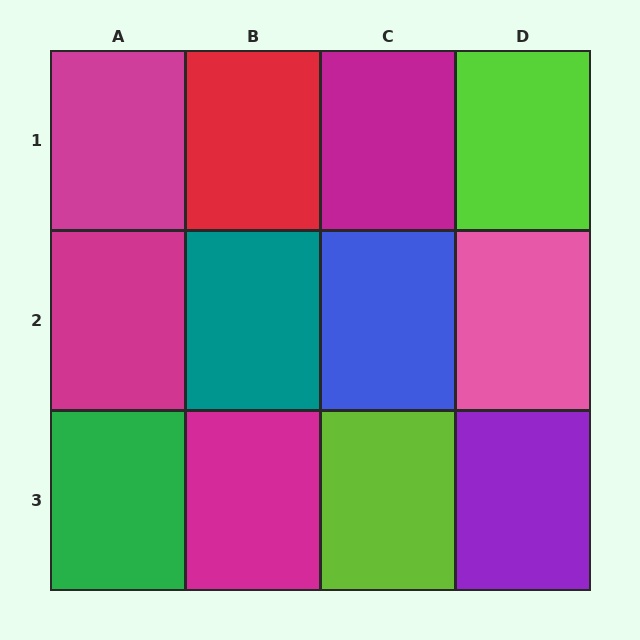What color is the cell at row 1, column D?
Lime.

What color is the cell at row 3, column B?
Magenta.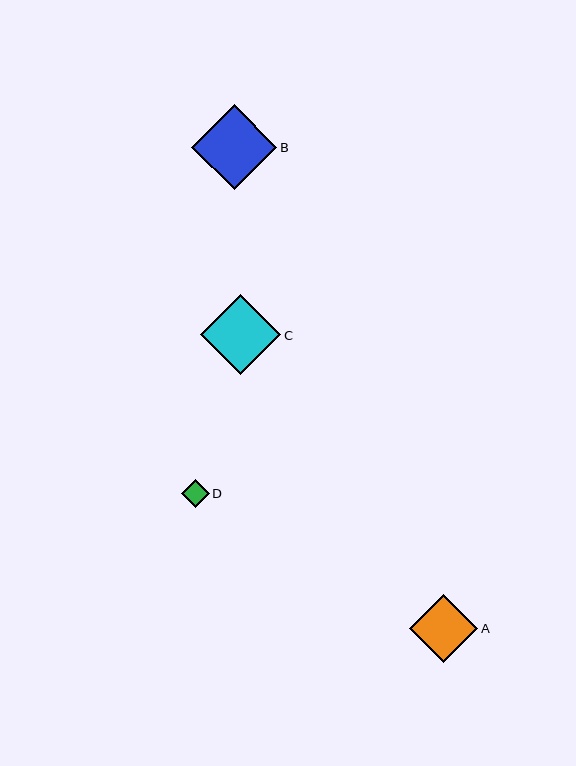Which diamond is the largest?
Diamond B is the largest with a size of approximately 85 pixels.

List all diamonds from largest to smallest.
From largest to smallest: B, C, A, D.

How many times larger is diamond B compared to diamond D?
Diamond B is approximately 3.0 times the size of diamond D.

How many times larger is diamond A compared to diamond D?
Diamond A is approximately 2.4 times the size of diamond D.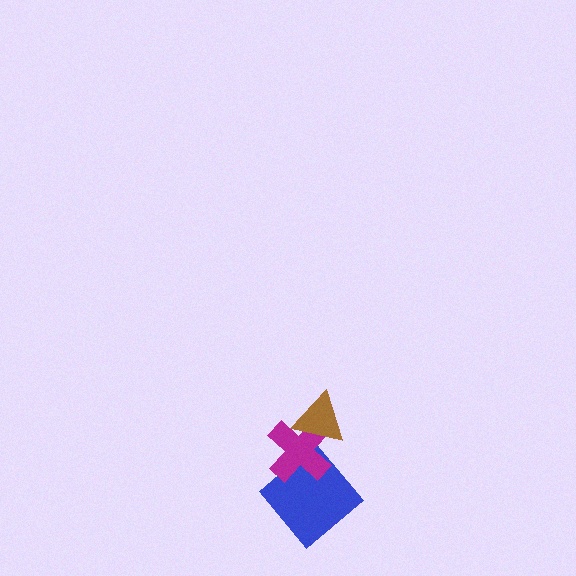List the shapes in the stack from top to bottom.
From top to bottom: the brown triangle, the magenta cross, the blue diamond.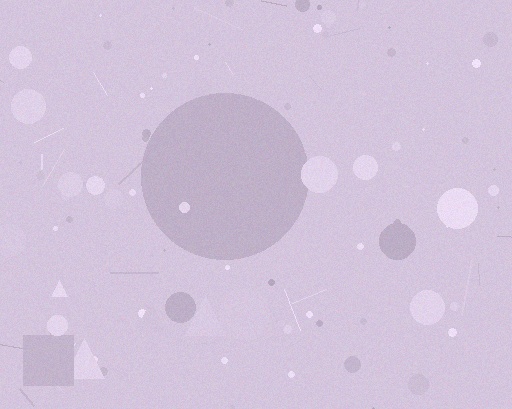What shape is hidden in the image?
A circle is hidden in the image.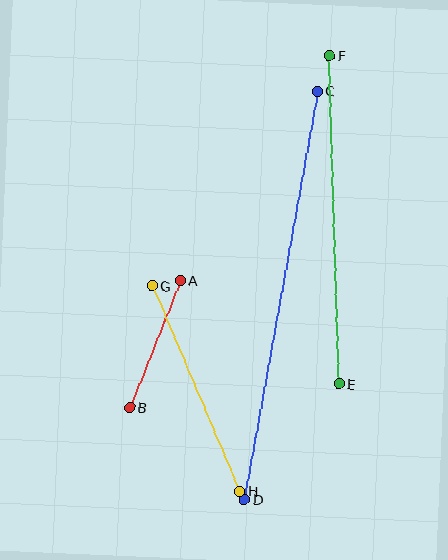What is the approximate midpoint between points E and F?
The midpoint is at approximately (334, 220) pixels.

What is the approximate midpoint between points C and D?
The midpoint is at approximately (281, 295) pixels.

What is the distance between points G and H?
The distance is approximately 223 pixels.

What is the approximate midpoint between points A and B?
The midpoint is at approximately (155, 344) pixels.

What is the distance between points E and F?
The distance is approximately 328 pixels.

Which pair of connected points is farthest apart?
Points C and D are farthest apart.